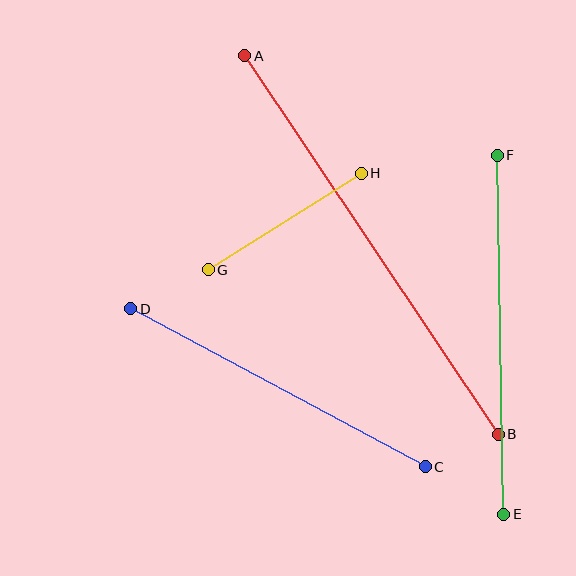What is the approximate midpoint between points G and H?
The midpoint is at approximately (285, 221) pixels.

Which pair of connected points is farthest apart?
Points A and B are farthest apart.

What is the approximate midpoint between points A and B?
The midpoint is at approximately (372, 245) pixels.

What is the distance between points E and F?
The distance is approximately 359 pixels.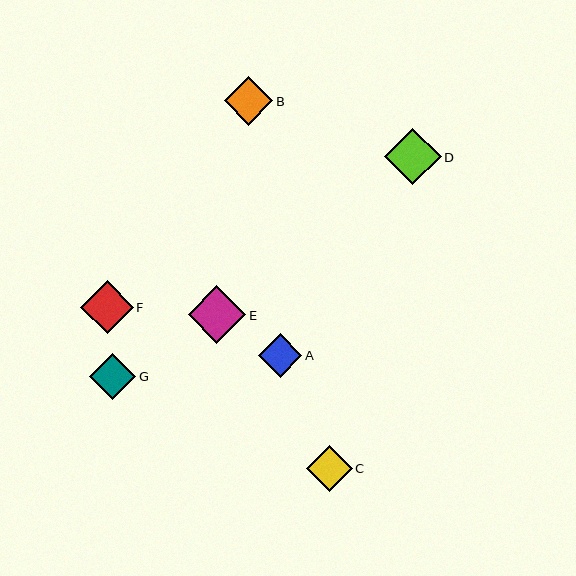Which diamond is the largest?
Diamond E is the largest with a size of approximately 58 pixels.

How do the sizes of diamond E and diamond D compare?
Diamond E and diamond D are approximately the same size.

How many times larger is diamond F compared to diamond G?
Diamond F is approximately 1.1 times the size of diamond G.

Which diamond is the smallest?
Diamond A is the smallest with a size of approximately 44 pixels.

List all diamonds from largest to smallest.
From largest to smallest: E, D, F, B, G, C, A.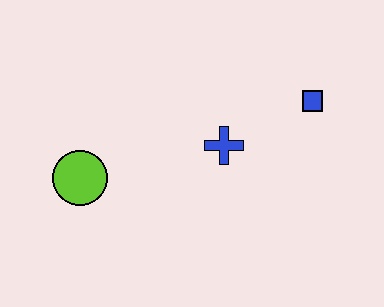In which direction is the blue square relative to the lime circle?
The blue square is to the right of the lime circle.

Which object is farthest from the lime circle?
The blue square is farthest from the lime circle.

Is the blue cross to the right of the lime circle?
Yes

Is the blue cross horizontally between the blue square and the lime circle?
Yes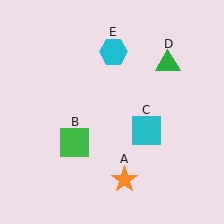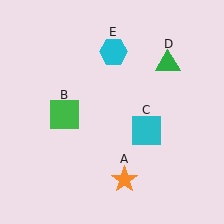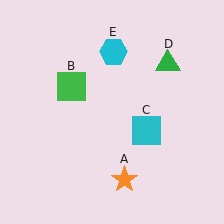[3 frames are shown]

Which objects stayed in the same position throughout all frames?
Orange star (object A) and cyan square (object C) and green triangle (object D) and cyan hexagon (object E) remained stationary.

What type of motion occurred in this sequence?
The green square (object B) rotated clockwise around the center of the scene.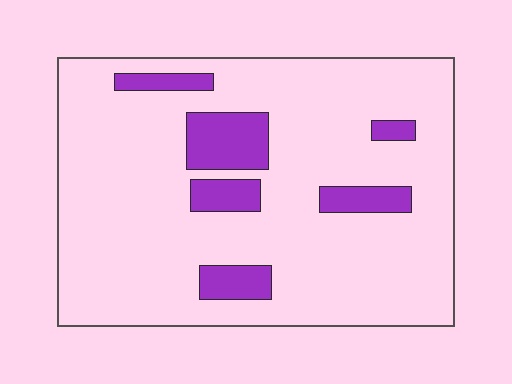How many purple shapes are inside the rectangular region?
6.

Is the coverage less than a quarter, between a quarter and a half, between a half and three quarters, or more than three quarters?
Less than a quarter.